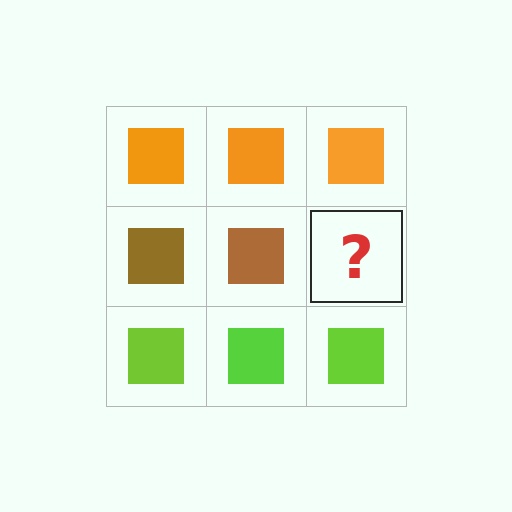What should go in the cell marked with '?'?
The missing cell should contain a brown square.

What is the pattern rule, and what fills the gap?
The rule is that each row has a consistent color. The gap should be filled with a brown square.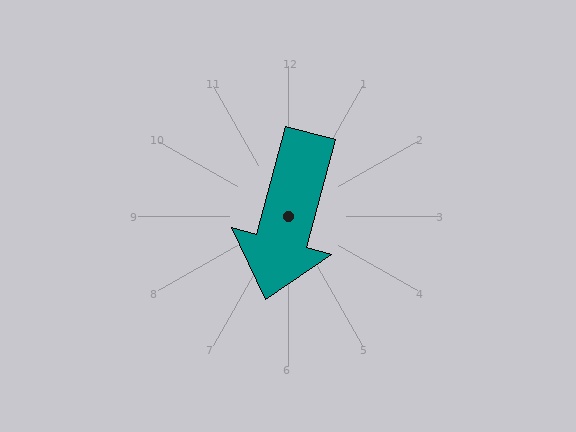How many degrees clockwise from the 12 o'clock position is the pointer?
Approximately 195 degrees.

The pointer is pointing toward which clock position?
Roughly 6 o'clock.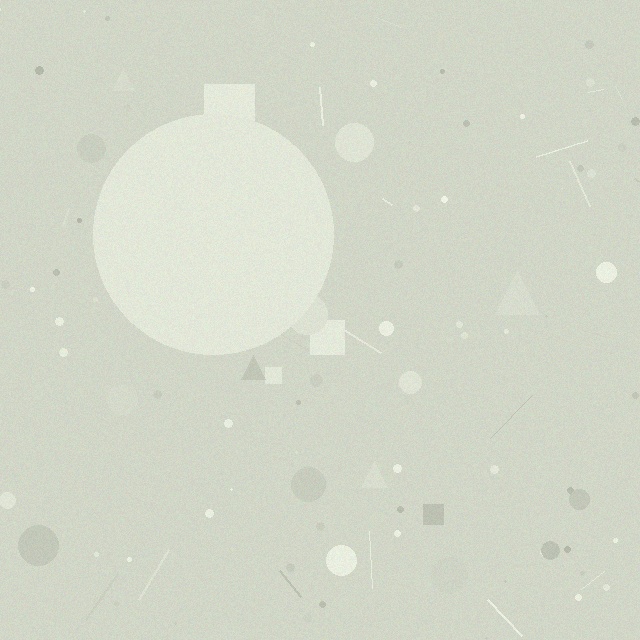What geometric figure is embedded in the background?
A circle is embedded in the background.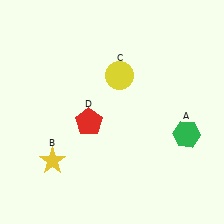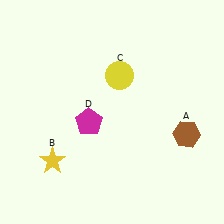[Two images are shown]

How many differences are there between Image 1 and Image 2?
There are 2 differences between the two images.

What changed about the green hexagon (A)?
In Image 1, A is green. In Image 2, it changed to brown.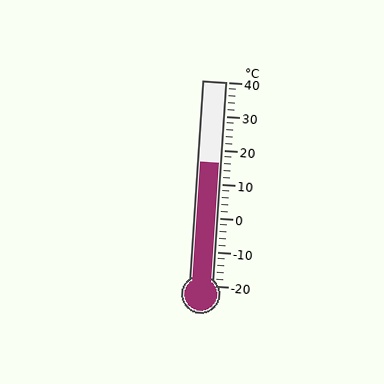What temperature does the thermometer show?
The thermometer shows approximately 16°C.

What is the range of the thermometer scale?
The thermometer scale ranges from -20°C to 40°C.